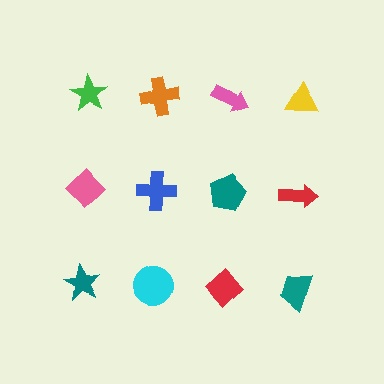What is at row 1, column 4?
A yellow triangle.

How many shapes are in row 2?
4 shapes.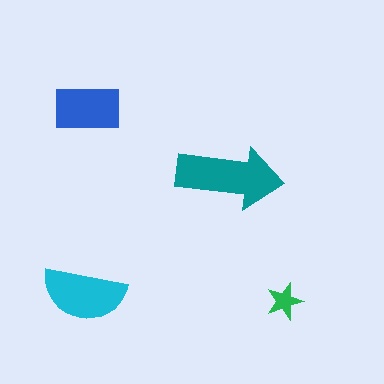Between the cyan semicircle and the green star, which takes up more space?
The cyan semicircle.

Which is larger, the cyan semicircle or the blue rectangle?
The cyan semicircle.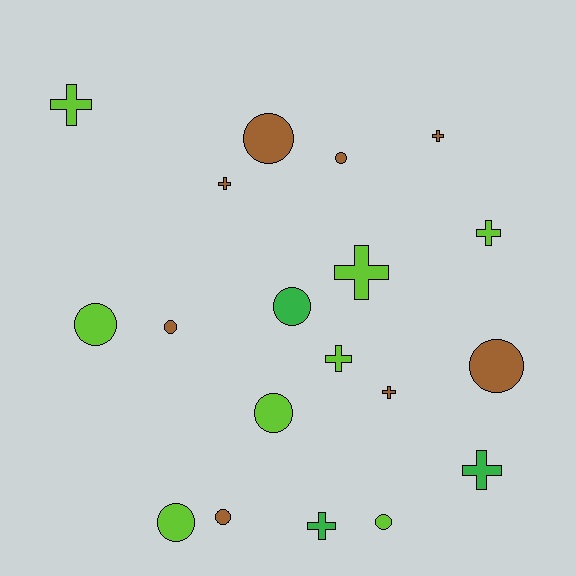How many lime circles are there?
There are 4 lime circles.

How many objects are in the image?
There are 19 objects.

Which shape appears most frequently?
Circle, with 10 objects.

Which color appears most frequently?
Brown, with 8 objects.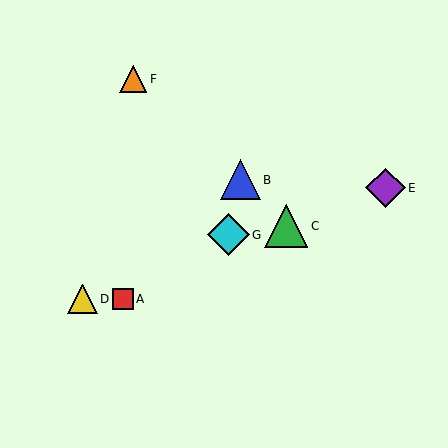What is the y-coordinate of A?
Object A is at y≈299.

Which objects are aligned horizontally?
Objects A, D are aligned horizontally.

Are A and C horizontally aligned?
No, A is at y≈299 and C is at y≈226.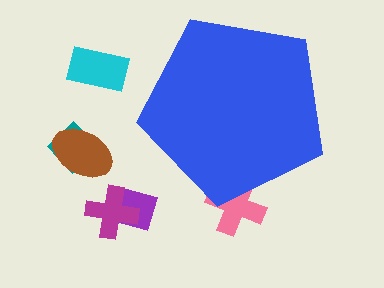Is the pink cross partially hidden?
Yes, the pink cross is partially hidden behind the blue pentagon.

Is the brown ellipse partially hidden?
No, the brown ellipse is fully visible.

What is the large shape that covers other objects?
A blue pentagon.